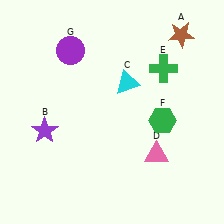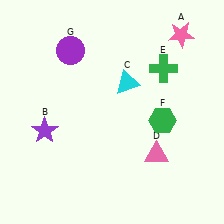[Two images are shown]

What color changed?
The star (A) changed from brown in Image 1 to pink in Image 2.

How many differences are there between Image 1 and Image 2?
There is 1 difference between the two images.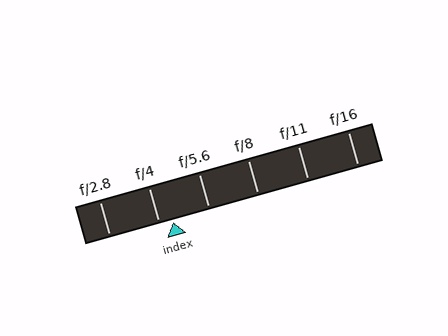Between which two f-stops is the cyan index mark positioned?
The index mark is between f/4 and f/5.6.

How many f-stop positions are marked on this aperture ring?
There are 6 f-stop positions marked.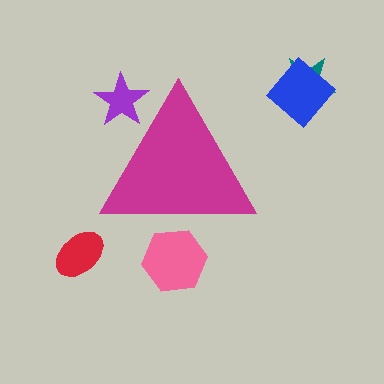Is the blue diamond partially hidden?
No, the blue diamond is fully visible.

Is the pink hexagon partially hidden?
Yes, the pink hexagon is partially hidden behind the magenta triangle.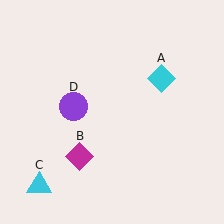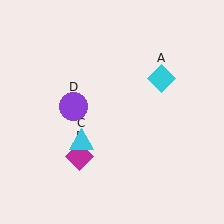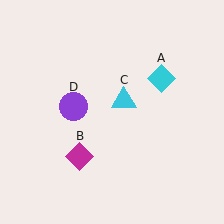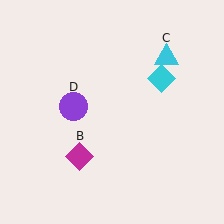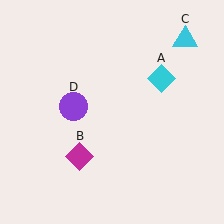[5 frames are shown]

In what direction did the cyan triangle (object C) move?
The cyan triangle (object C) moved up and to the right.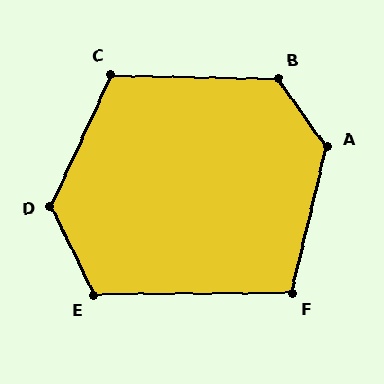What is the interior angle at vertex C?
Approximately 113 degrees (obtuse).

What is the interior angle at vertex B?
Approximately 127 degrees (obtuse).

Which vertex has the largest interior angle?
A, at approximately 131 degrees.